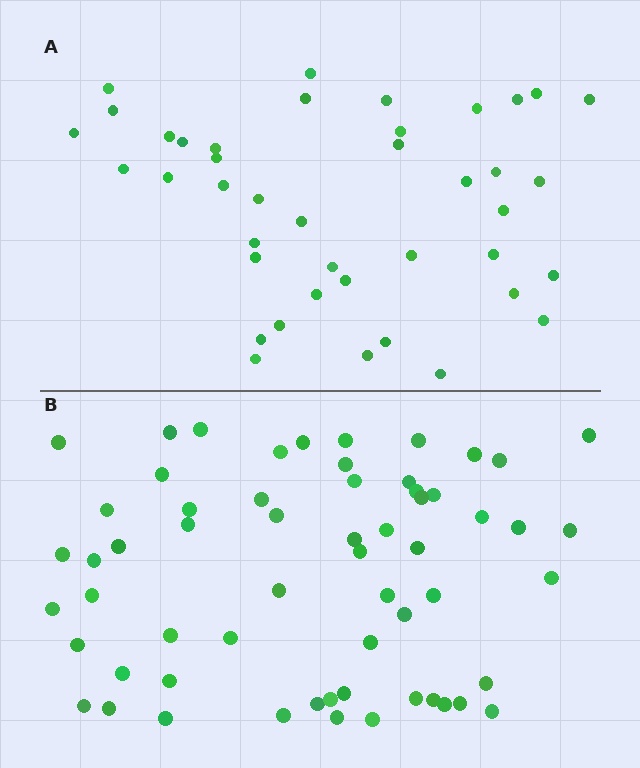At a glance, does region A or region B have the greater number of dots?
Region B (the bottom region) has more dots.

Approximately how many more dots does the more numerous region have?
Region B has approximately 20 more dots than region A.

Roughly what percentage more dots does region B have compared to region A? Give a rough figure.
About 45% more.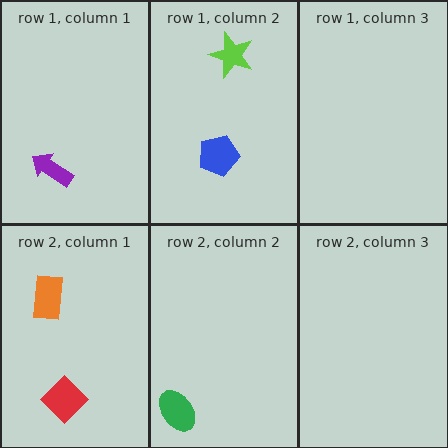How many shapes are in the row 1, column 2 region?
2.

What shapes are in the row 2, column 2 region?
The green ellipse.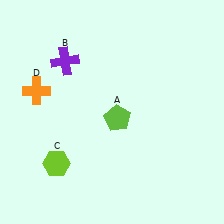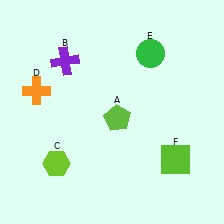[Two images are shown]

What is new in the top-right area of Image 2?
A green circle (E) was added in the top-right area of Image 2.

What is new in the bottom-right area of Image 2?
A lime square (F) was added in the bottom-right area of Image 2.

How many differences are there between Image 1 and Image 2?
There are 2 differences between the two images.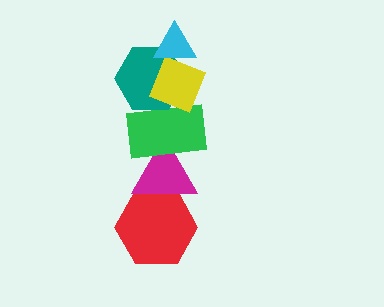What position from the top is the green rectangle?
The green rectangle is 4th from the top.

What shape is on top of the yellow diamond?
The cyan triangle is on top of the yellow diamond.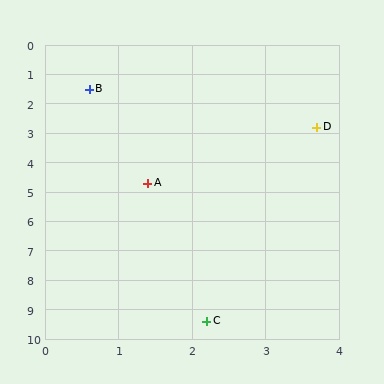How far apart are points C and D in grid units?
Points C and D are about 6.8 grid units apart.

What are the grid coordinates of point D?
Point D is at approximately (3.7, 2.8).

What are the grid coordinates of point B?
Point B is at approximately (0.6, 1.5).